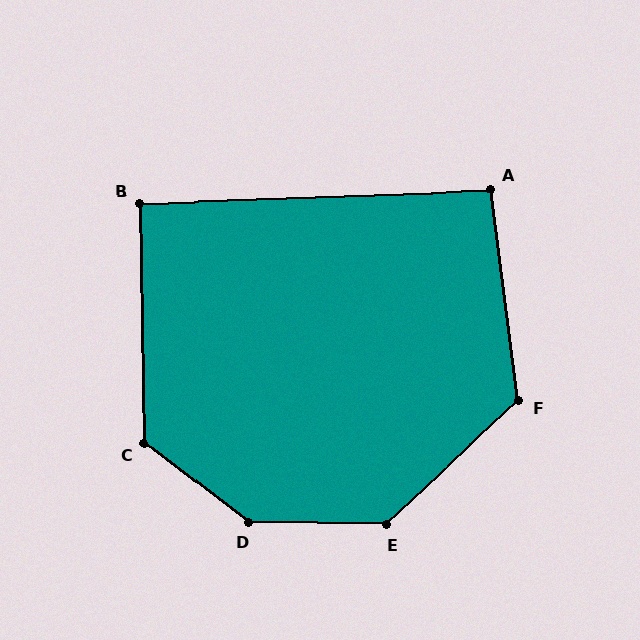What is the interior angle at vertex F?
Approximately 125 degrees (obtuse).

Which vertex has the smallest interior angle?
B, at approximately 91 degrees.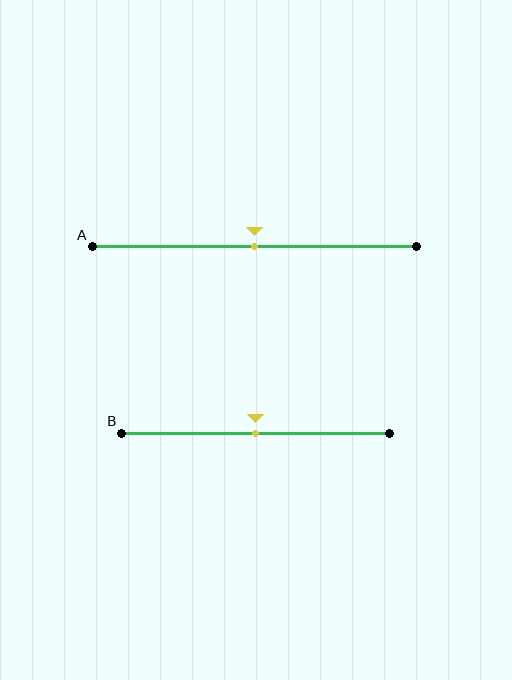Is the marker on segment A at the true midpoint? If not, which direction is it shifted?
Yes, the marker on segment A is at the true midpoint.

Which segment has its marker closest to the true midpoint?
Segment A has its marker closest to the true midpoint.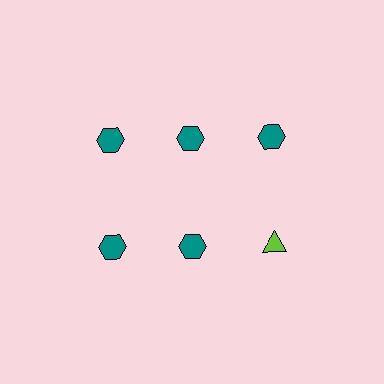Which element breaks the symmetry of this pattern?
The lime triangle in the second row, center column breaks the symmetry. All other shapes are teal hexagons.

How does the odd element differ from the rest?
It differs in both color (lime instead of teal) and shape (triangle instead of hexagon).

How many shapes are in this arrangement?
There are 6 shapes arranged in a grid pattern.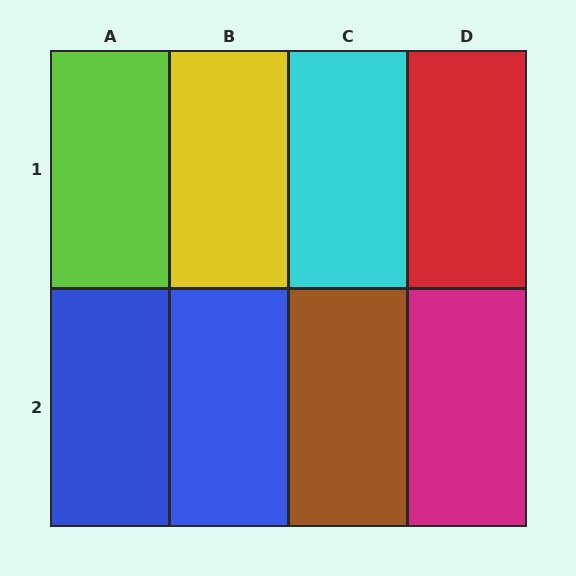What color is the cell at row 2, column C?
Brown.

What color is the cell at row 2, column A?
Blue.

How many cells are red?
1 cell is red.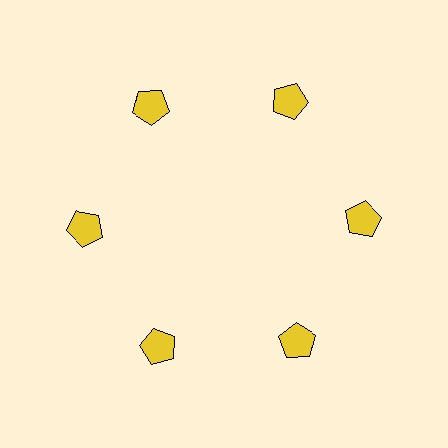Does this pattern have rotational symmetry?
Yes, this pattern has 6-fold rotational symmetry. It looks the same after rotating 60 degrees around the center.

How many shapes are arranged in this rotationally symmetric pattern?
There are 6 shapes, arranged in 6 groups of 1.